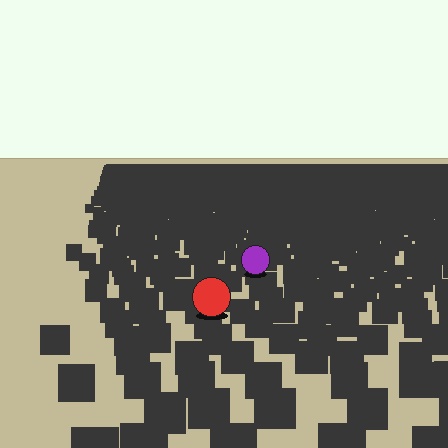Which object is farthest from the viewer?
The purple circle is farthest from the viewer. It appears smaller and the ground texture around it is denser.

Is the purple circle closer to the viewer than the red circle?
No. The red circle is closer — you can tell from the texture gradient: the ground texture is coarser near it.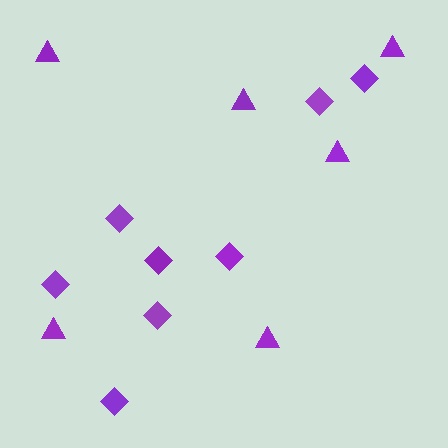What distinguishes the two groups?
There are 2 groups: one group of triangles (6) and one group of diamonds (8).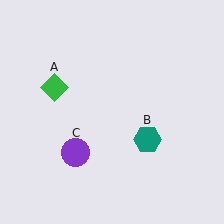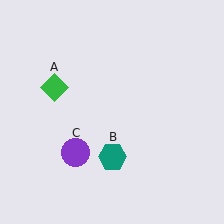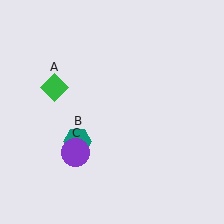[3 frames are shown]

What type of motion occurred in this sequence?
The teal hexagon (object B) rotated clockwise around the center of the scene.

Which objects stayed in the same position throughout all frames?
Green diamond (object A) and purple circle (object C) remained stationary.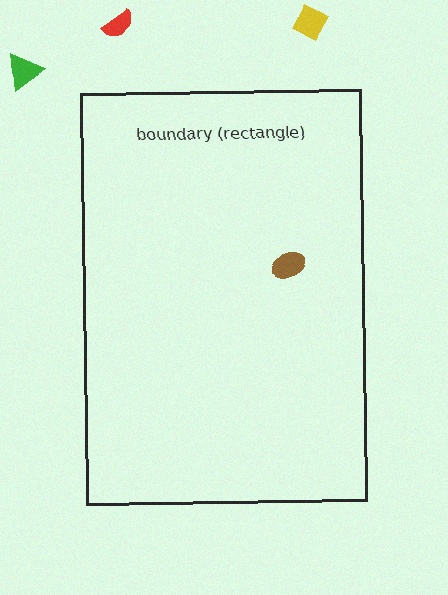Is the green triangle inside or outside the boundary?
Outside.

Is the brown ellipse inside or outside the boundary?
Inside.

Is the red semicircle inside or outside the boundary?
Outside.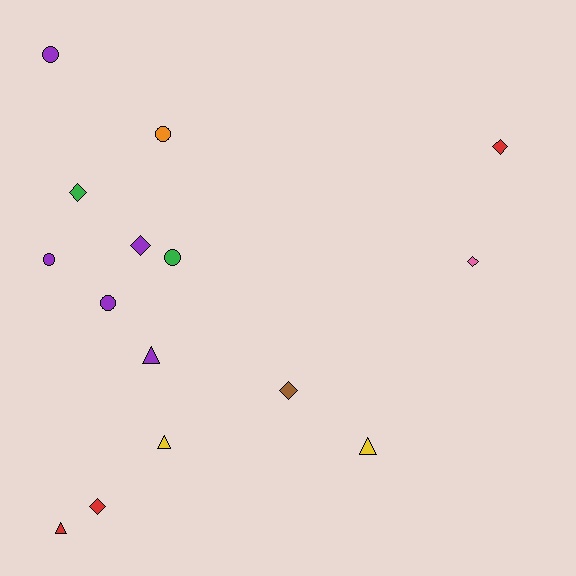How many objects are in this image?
There are 15 objects.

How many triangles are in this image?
There are 4 triangles.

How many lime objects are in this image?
There are no lime objects.